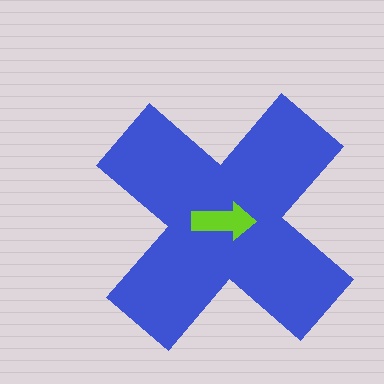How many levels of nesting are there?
2.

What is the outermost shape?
The blue cross.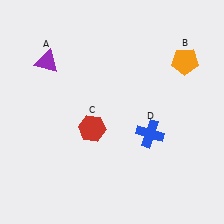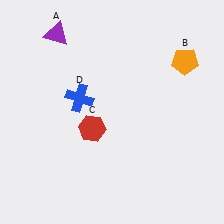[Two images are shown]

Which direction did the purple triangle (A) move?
The purple triangle (A) moved up.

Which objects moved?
The objects that moved are: the purple triangle (A), the blue cross (D).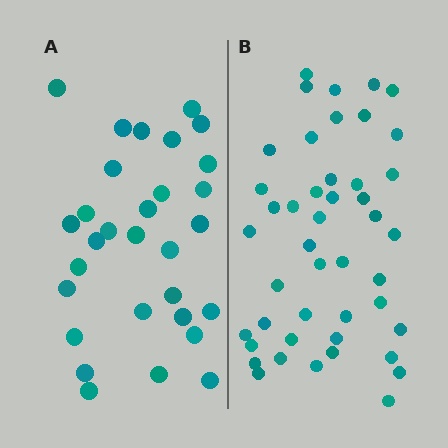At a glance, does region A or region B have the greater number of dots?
Region B (the right region) has more dots.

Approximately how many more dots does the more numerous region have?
Region B has approximately 15 more dots than region A.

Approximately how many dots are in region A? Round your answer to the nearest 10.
About 30 dots.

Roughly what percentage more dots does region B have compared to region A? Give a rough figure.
About 50% more.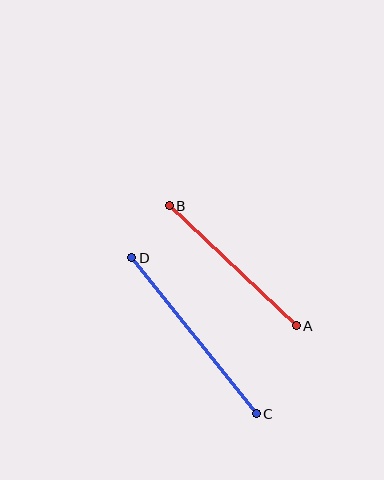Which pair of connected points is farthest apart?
Points C and D are farthest apart.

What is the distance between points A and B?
The distance is approximately 175 pixels.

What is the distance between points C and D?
The distance is approximately 200 pixels.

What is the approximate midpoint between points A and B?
The midpoint is at approximately (233, 266) pixels.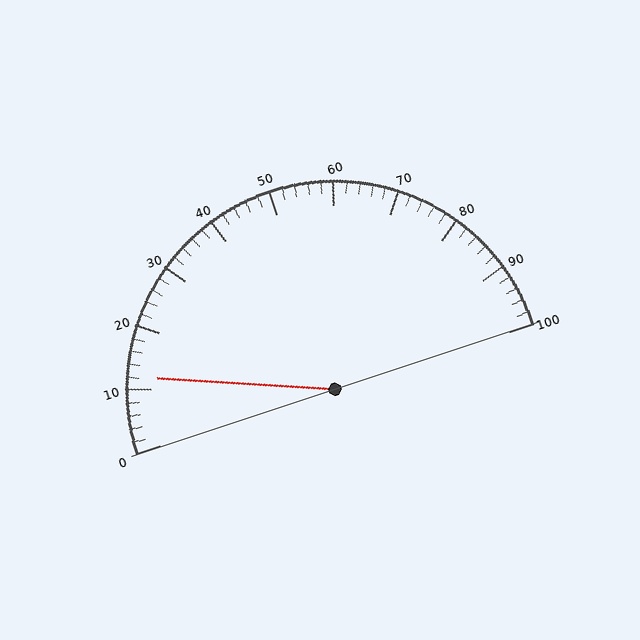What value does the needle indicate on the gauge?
The needle indicates approximately 12.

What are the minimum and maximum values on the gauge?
The gauge ranges from 0 to 100.